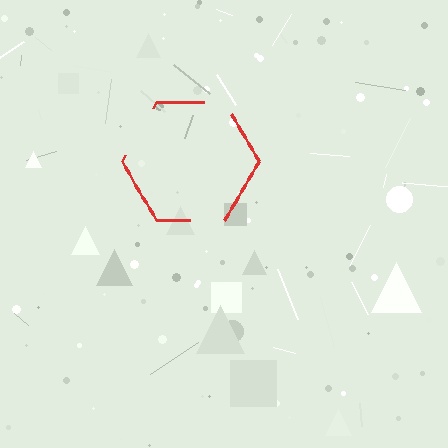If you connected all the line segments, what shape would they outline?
They would outline a hexagon.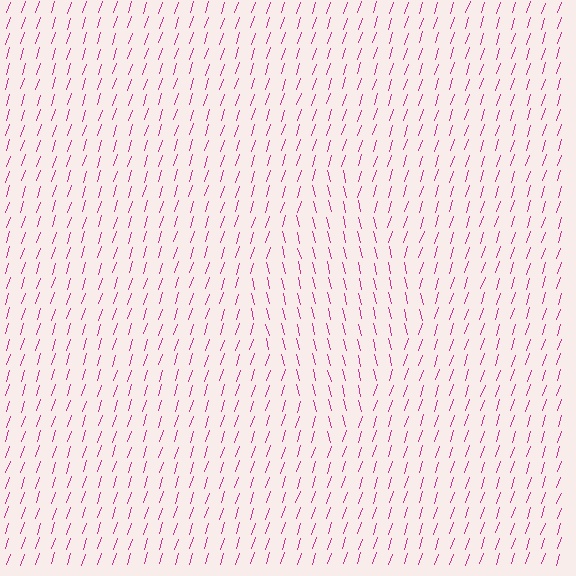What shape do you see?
I see a diamond.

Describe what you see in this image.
The image is filled with small magenta line segments. A diamond region in the image has lines oriented differently from the surrounding lines, creating a visible texture boundary.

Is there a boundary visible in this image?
Yes, there is a texture boundary formed by a change in line orientation.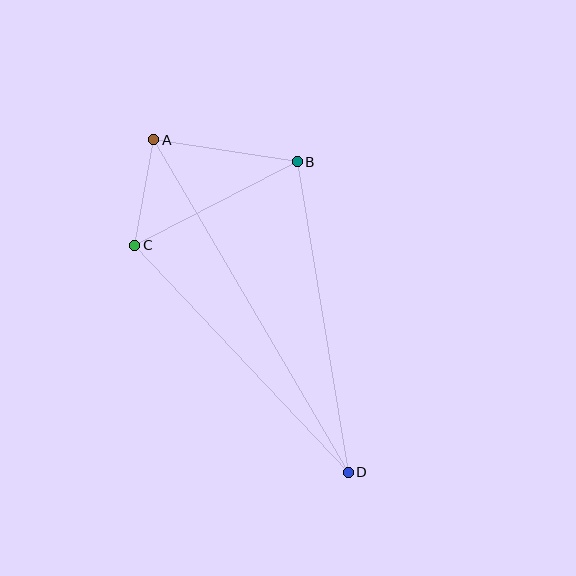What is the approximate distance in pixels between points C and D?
The distance between C and D is approximately 312 pixels.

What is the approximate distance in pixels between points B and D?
The distance between B and D is approximately 314 pixels.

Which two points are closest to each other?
Points A and C are closest to each other.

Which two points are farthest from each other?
Points A and D are farthest from each other.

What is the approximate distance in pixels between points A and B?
The distance between A and B is approximately 145 pixels.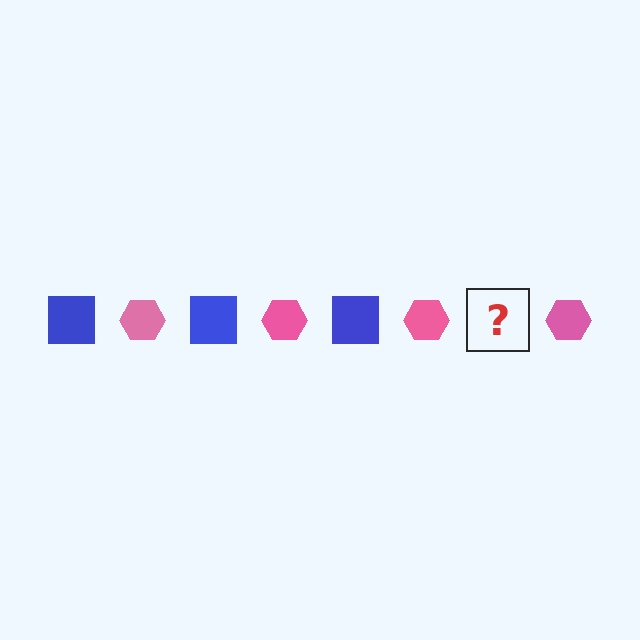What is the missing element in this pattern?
The missing element is a blue square.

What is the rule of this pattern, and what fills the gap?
The rule is that the pattern alternates between blue square and pink hexagon. The gap should be filled with a blue square.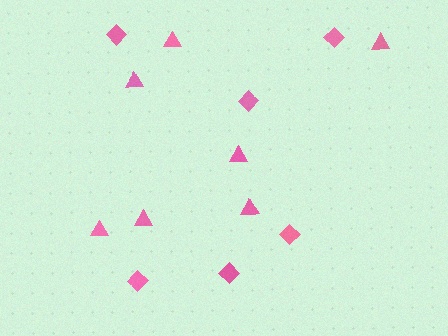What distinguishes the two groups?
There are 2 groups: one group of diamonds (6) and one group of triangles (7).